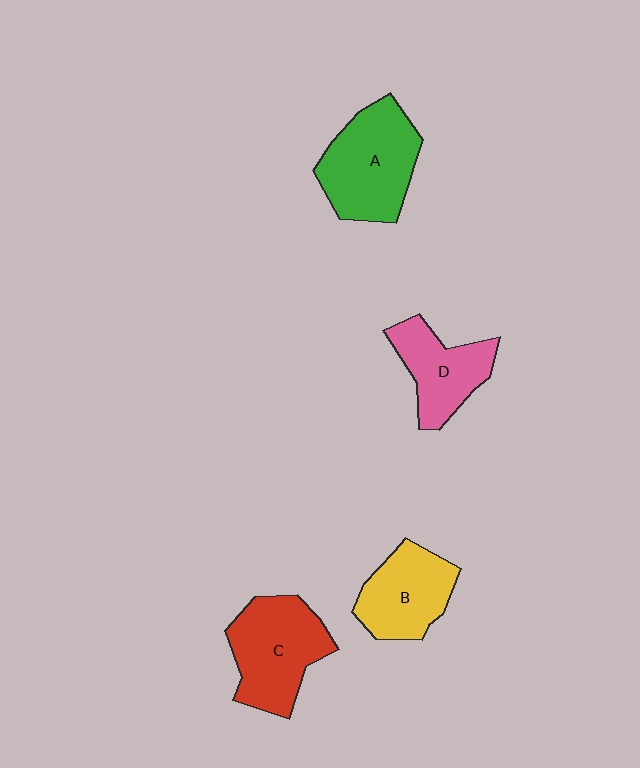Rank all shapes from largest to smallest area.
From largest to smallest: A (green), C (red), B (yellow), D (pink).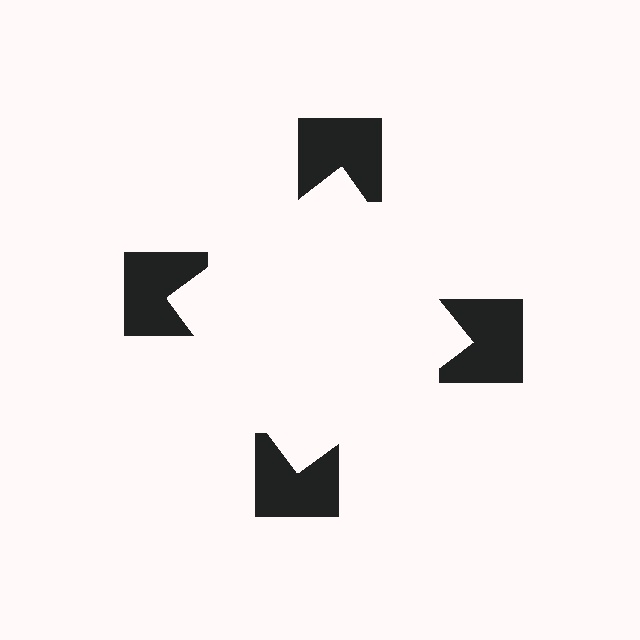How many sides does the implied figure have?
4 sides.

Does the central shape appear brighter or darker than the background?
It typically appears slightly brighter than the background, even though no actual brightness change is drawn.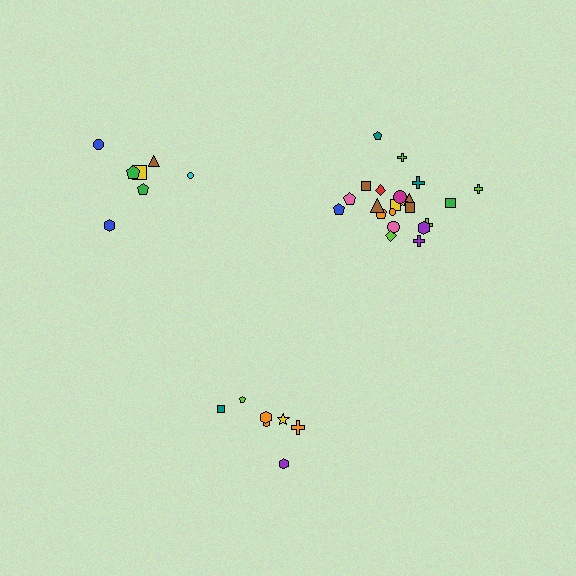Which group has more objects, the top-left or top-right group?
The top-right group.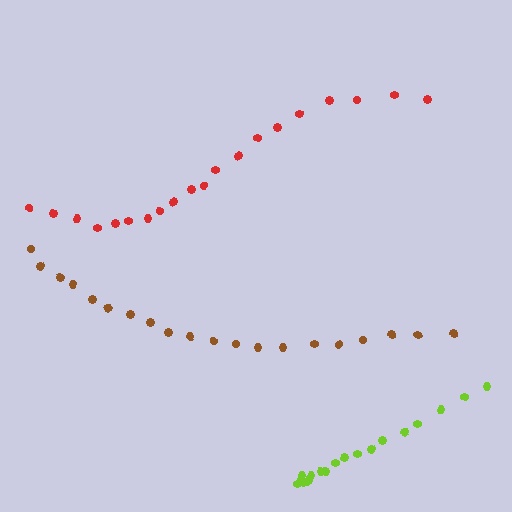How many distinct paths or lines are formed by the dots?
There are 3 distinct paths.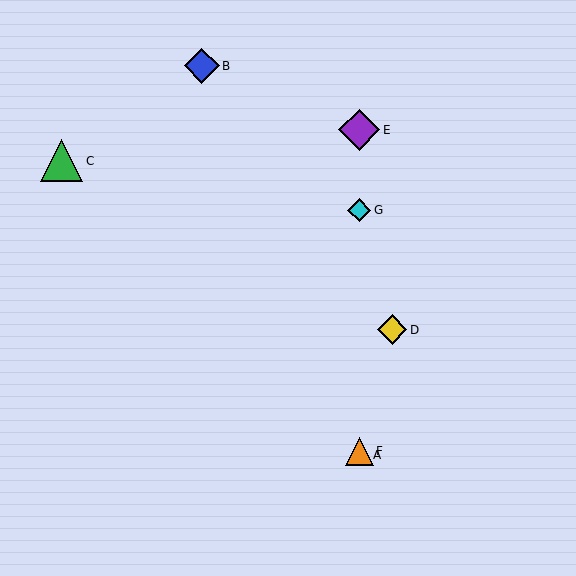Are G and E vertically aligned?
Yes, both are at x≈359.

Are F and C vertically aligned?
No, F is at x≈359 and C is at x≈62.